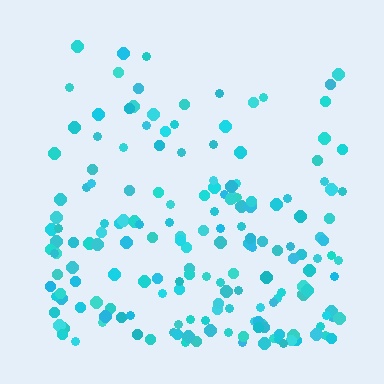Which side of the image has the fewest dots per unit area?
The top.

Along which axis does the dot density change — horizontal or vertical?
Vertical.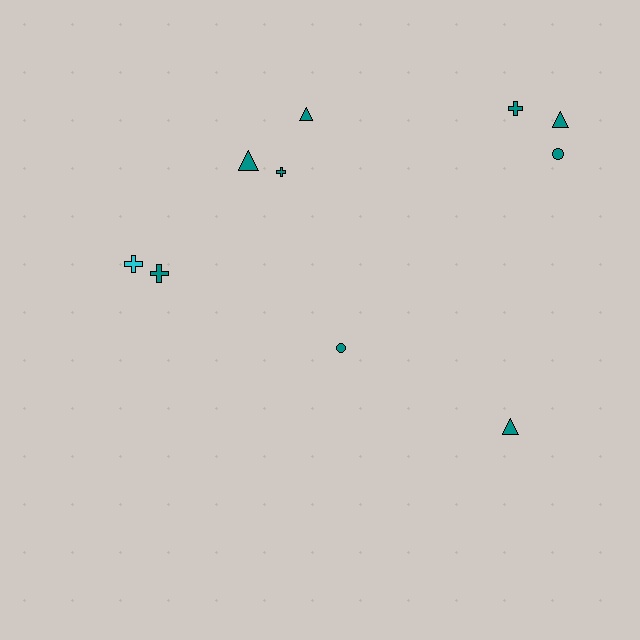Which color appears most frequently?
Teal, with 9 objects.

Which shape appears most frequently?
Cross, with 4 objects.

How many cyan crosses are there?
There is 1 cyan cross.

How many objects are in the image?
There are 10 objects.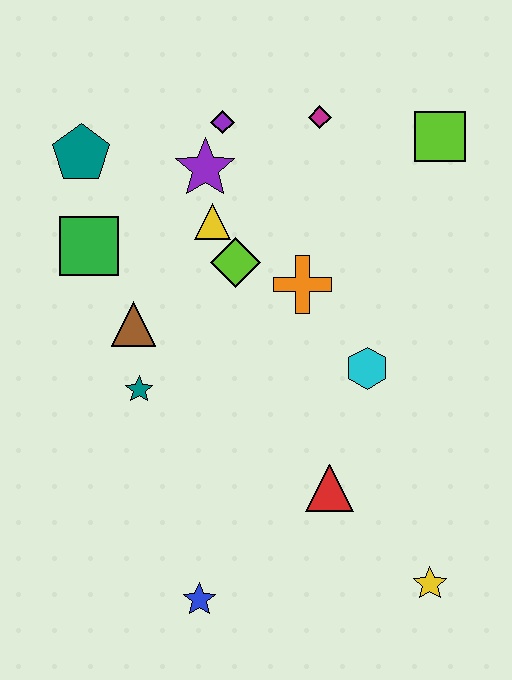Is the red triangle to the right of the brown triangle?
Yes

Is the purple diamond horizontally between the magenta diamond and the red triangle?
No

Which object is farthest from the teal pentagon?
The yellow star is farthest from the teal pentagon.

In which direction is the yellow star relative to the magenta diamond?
The yellow star is below the magenta diamond.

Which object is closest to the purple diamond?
The purple star is closest to the purple diamond.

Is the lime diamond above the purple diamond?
No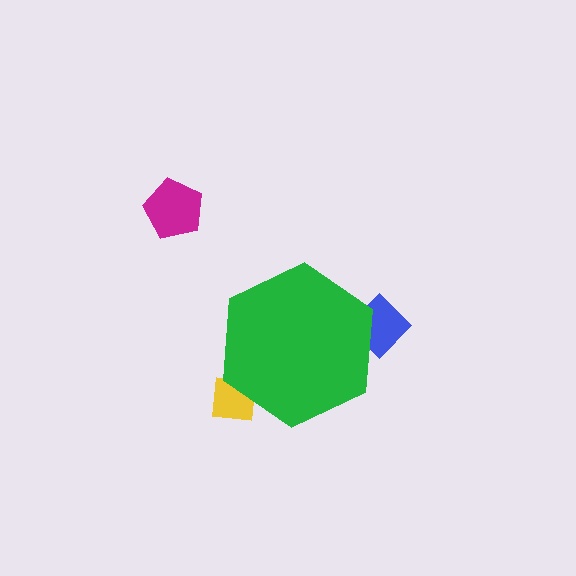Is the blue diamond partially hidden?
Yes, the blue diamond is partially hidden behind the green hexagon.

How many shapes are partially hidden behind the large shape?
2 shapes are partially hidden.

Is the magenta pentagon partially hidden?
No, the magenta pentagon is fully visible.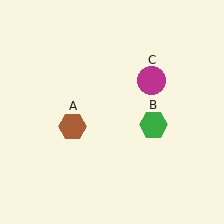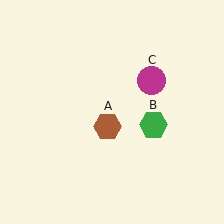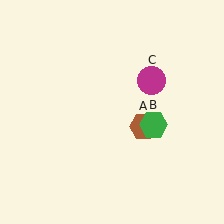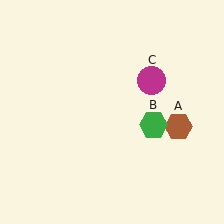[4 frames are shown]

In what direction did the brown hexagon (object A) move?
The brown hexagon (object A) moved right.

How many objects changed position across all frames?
1 object changed position: brown hexagon (object A).